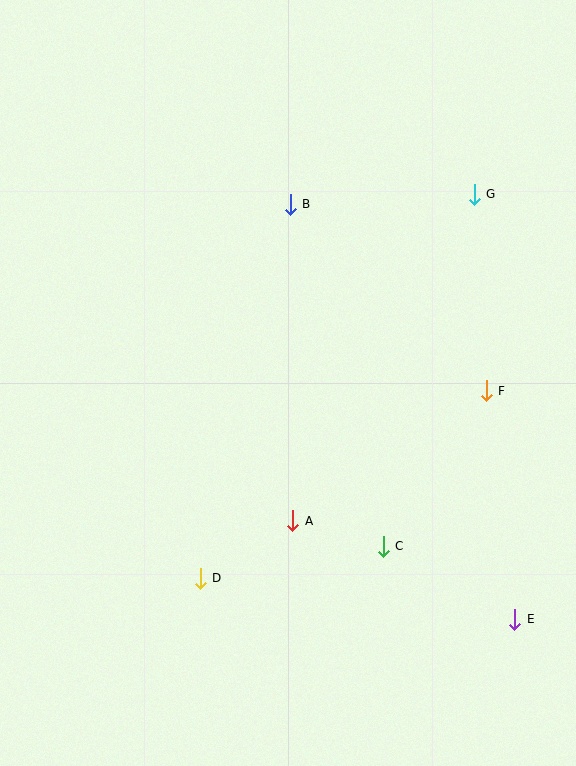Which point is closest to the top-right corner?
Point G is closest to the top-right corner.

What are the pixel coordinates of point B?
Point B is at (290, 204).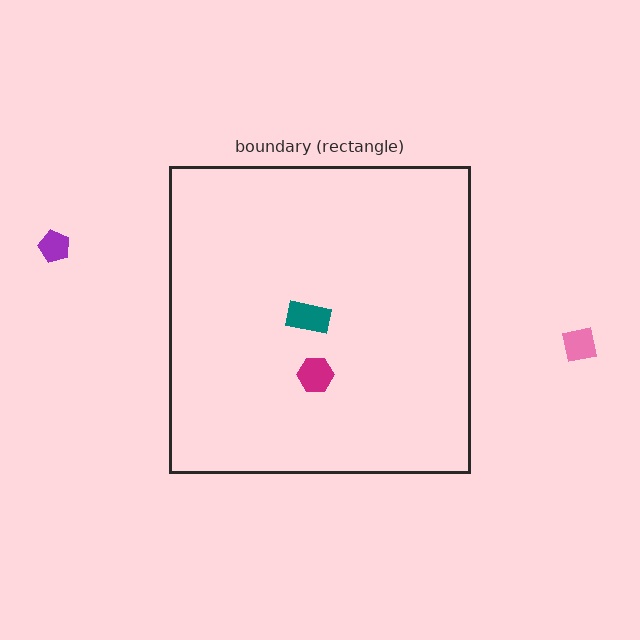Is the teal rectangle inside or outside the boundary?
Inside.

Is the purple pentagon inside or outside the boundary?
Outside.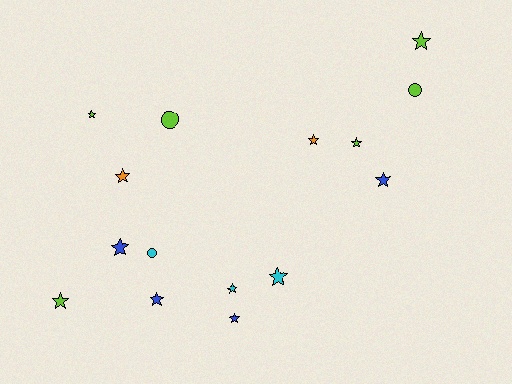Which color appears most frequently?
Lime, with 6 objects.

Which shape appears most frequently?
Star, with 12 objects.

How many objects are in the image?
There are 15 objects.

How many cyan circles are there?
There is 1 cyan circle.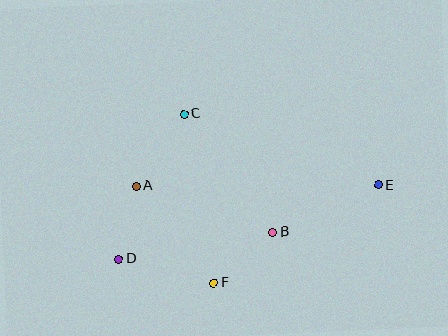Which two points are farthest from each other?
Points D and E are farthest from each other.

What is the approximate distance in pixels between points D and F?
The distance between D and F is approximately 98 pixels.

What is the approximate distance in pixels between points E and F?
The distance between E and F is approximately 192 pixels.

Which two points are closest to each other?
Points A and D are closest to each other.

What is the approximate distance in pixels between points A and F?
The distance between A and F is approximately 124 pixels.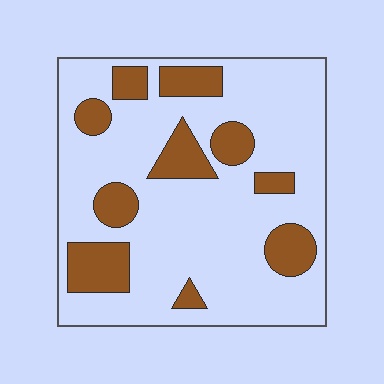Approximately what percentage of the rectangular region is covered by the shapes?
Approximately 25%.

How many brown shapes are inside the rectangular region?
10.